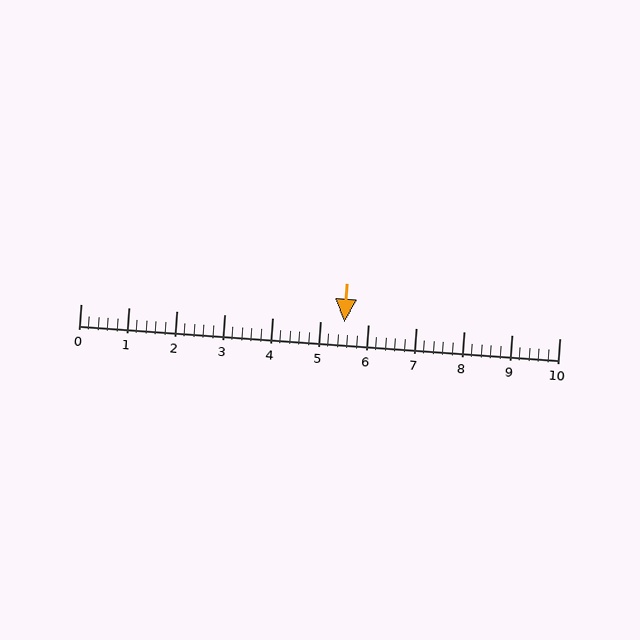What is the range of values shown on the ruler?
The ruler shows values from 0 to 10.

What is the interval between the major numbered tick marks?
The major tick marks are spaced 1 units apart.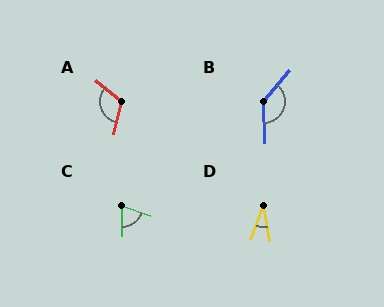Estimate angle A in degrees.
Approximately 116 degrees.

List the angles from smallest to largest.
D (30°), C (70°), A (116°), B (137°).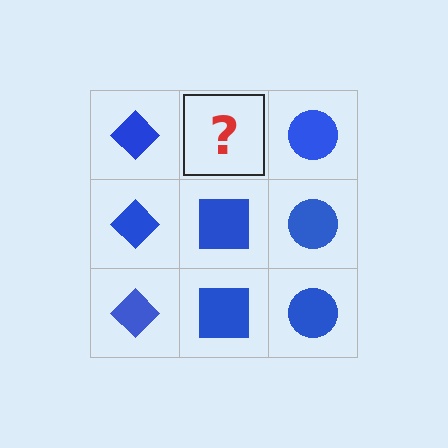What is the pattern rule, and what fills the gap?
The rule is that each column has a consistent shape. The gap should be filled with a blue square.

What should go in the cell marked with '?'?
The missing cell should contain a blue square.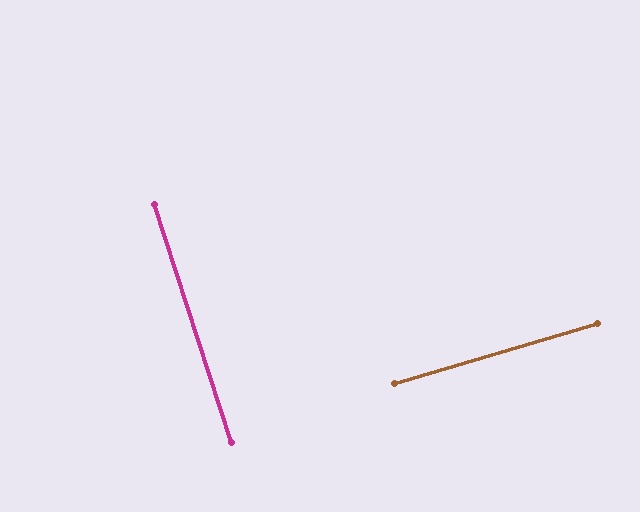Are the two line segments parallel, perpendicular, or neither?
Perpendicular — they meet at approximately 88°.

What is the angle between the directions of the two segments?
Approximately 88 degrees.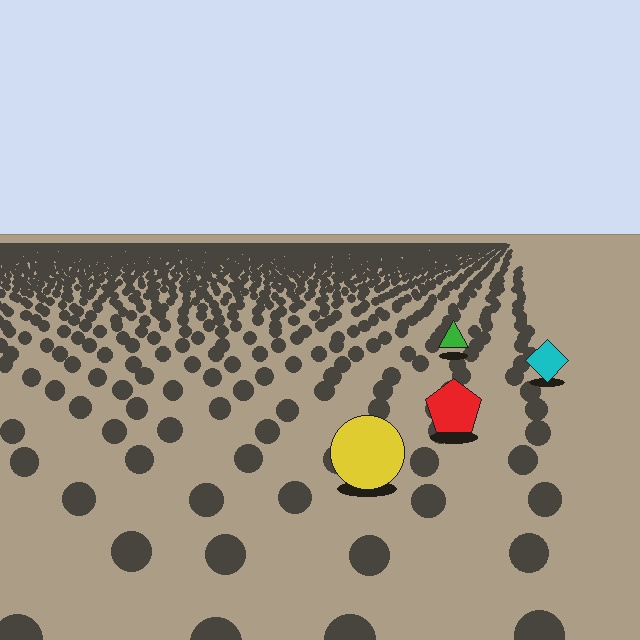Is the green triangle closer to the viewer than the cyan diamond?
No. The cyan diamond is closer — you can tell from the texture gradient: the ground texture is coarser near it.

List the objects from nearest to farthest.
From nearest to farthest: the yellow circle, the red pentagon, the cyan diamond, the green triangle.